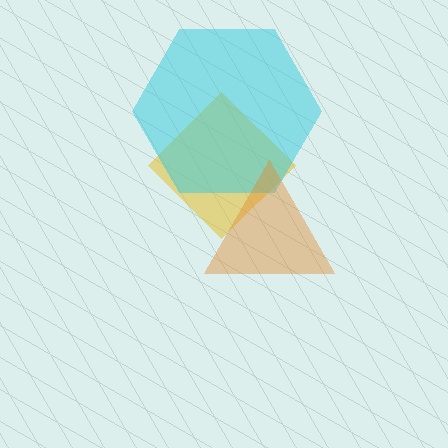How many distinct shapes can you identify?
There are 3 distinct shapes: a yellow diamond, a cyan hexagon, an orange triangle.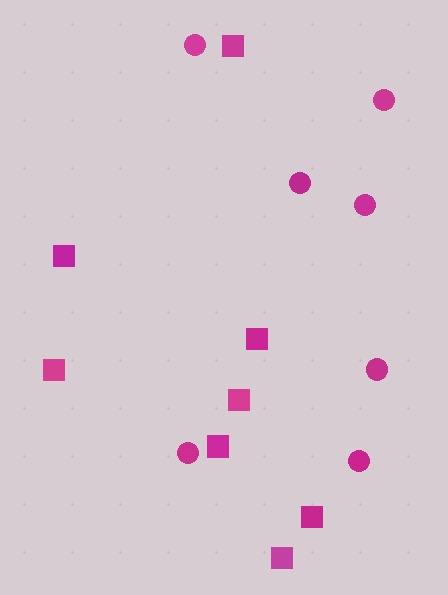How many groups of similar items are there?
There are 2 groups: one group of circles (7) and one group of squares (8).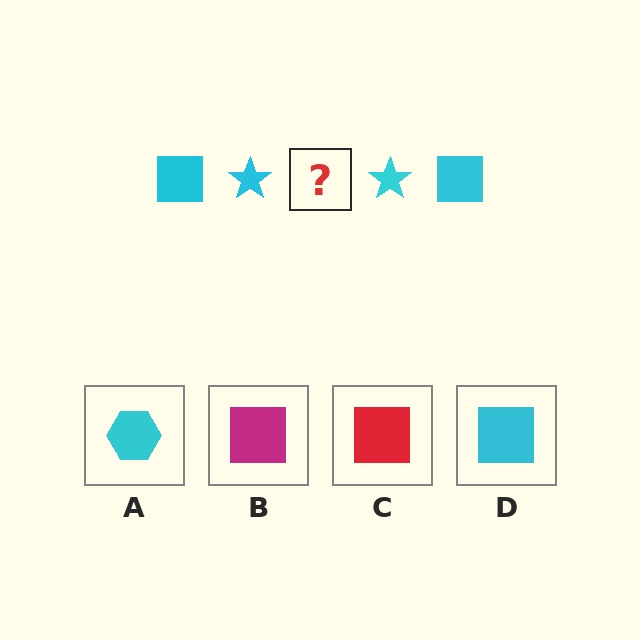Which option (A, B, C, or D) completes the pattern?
D.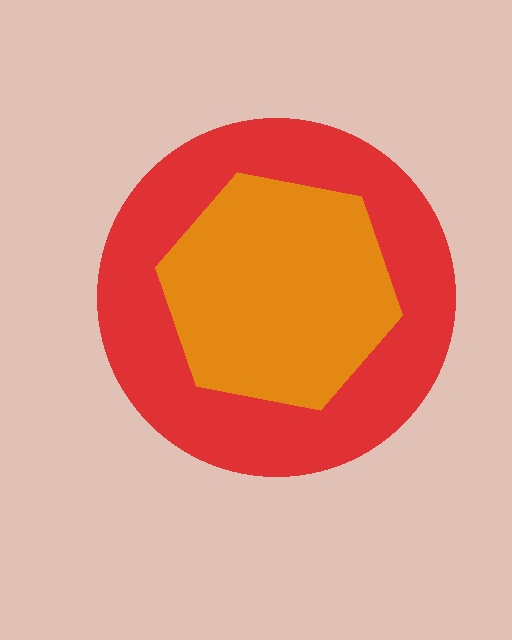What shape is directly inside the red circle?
The orange hexagon.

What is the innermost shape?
The orange hexagon.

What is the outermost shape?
The red circle.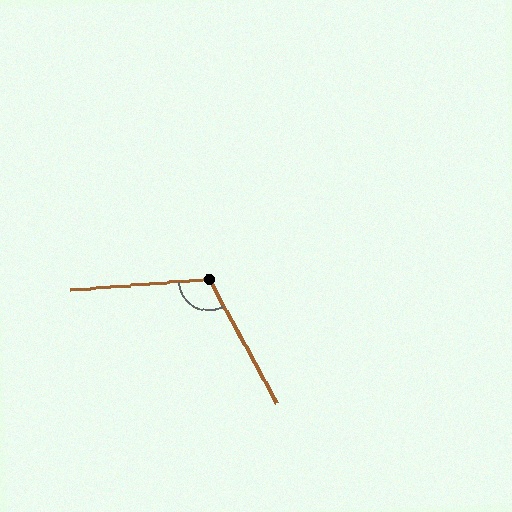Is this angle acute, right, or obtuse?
It is obtuse.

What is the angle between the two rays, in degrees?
Approximately 114 degrees.